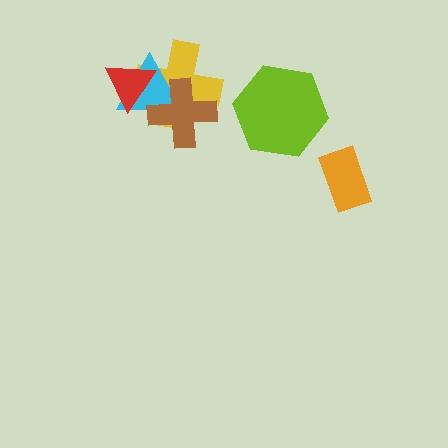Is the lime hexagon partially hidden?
No, no other shape covers it.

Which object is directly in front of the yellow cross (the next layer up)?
The cyan triangle is directly in front of the yellow cross.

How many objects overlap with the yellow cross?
3 objects overlap with the yellow cross.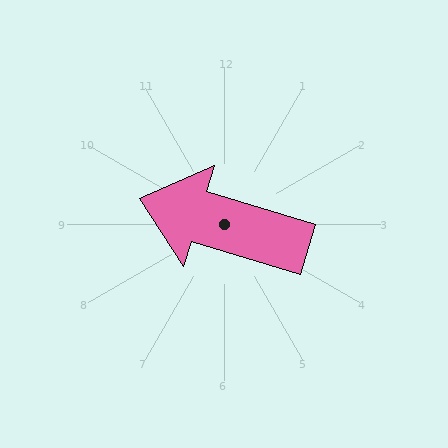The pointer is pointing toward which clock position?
Roughly 10 o'clock.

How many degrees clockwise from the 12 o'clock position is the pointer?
Approximately 287 degrees.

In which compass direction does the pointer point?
West.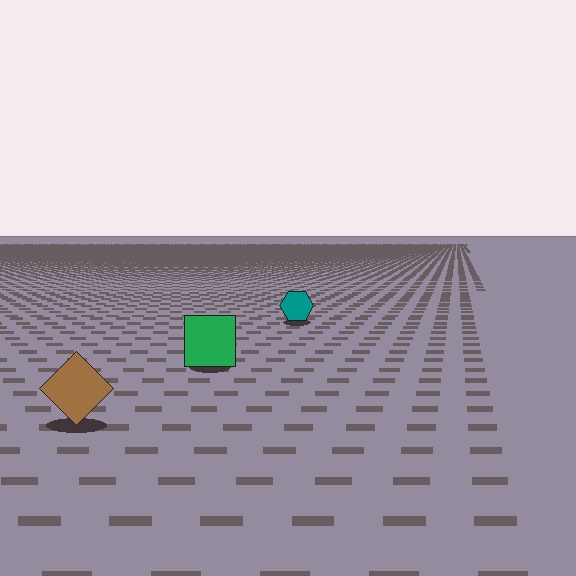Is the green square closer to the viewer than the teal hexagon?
Yes. The green square is closer — you can tell from the texture gradient: the ground texture is coarser near it.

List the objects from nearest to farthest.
From nearest to farthest: the brown diamond, the green square, the teal hexagon.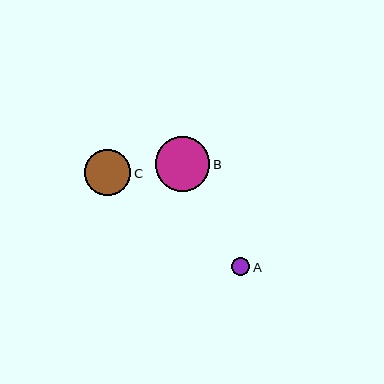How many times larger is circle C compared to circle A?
Circle C is approximately 2.5 times the size of circle A.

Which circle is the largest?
Circle B is the largest with a size of approximately 55 pixels.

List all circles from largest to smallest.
From largest to smallest: B, C, A.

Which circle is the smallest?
Circle A is the smallest with a size of approximately 18 pixels.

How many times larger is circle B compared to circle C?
Circle B is approximately 1.2 times the size of circle C.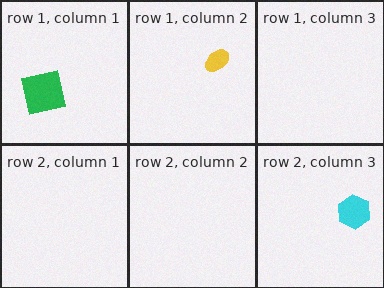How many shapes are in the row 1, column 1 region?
1.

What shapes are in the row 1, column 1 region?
The green square.